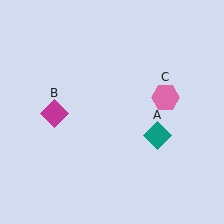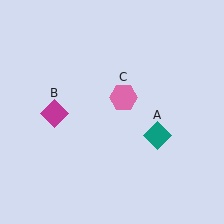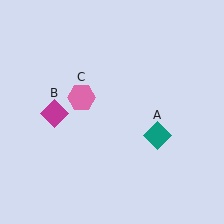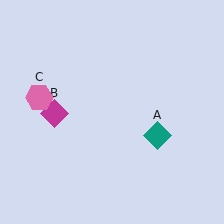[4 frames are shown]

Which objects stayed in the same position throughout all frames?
Teal diamond (object A) and magenta diamond (object B) remained stationary.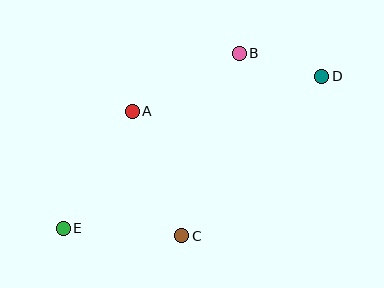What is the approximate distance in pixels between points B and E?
The distance between B and E is approximately 248 pixels.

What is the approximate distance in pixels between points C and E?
The distance between C and E is approximately 119 pixels.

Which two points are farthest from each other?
Points D and E are farthest from each other.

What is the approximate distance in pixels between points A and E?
The distance between A and E is approximately 136 pixels.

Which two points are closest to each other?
Points B and D are closest to each other.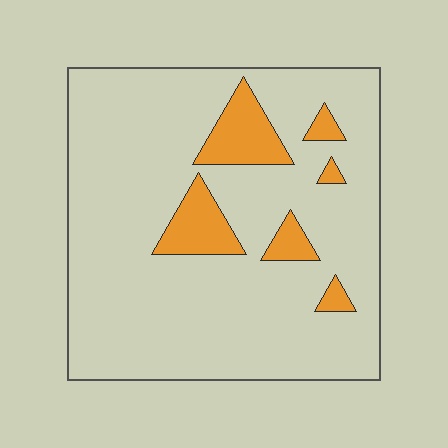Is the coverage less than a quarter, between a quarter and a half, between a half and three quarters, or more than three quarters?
Less than a quarter.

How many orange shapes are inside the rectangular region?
6.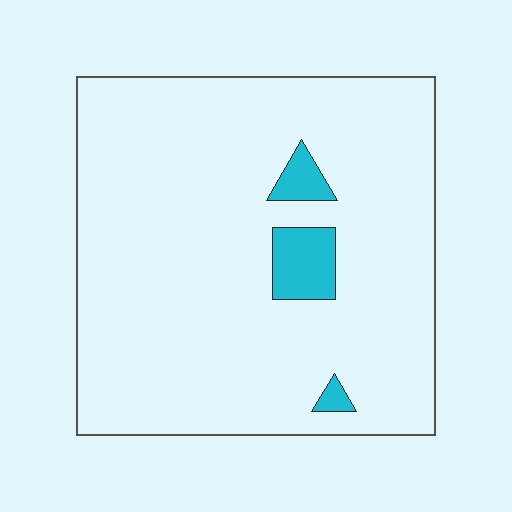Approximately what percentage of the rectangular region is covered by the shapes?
Approximately 5%.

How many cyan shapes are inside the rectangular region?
3.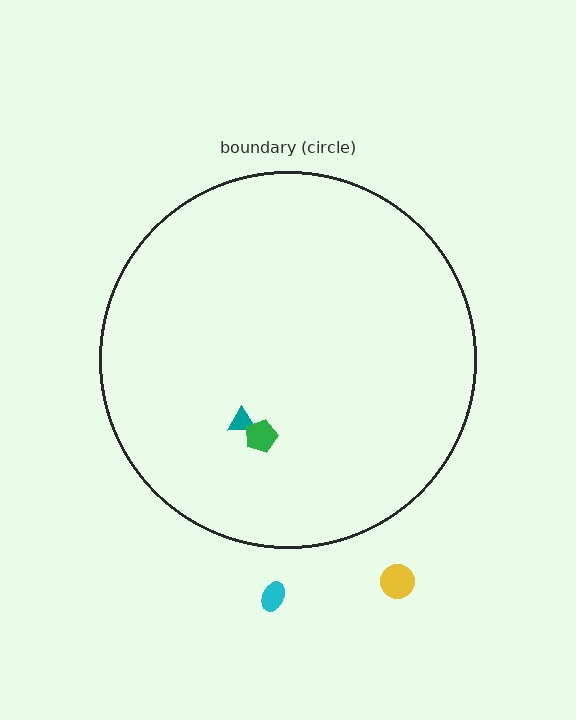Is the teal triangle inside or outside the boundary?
Inside.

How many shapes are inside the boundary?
2 inside, 2 outside.